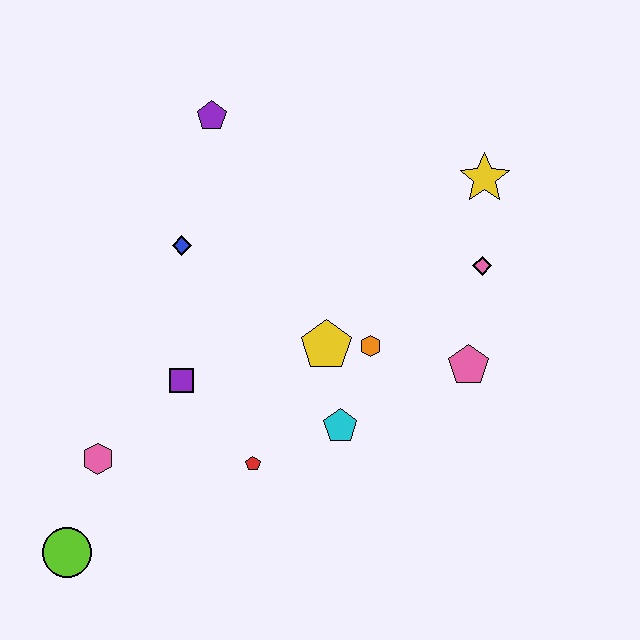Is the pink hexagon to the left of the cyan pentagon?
Yes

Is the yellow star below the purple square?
No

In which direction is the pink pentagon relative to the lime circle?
The pink pentagon is to the right of the lime circle.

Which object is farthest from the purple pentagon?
The lime circle is farthest from the purple pentagon.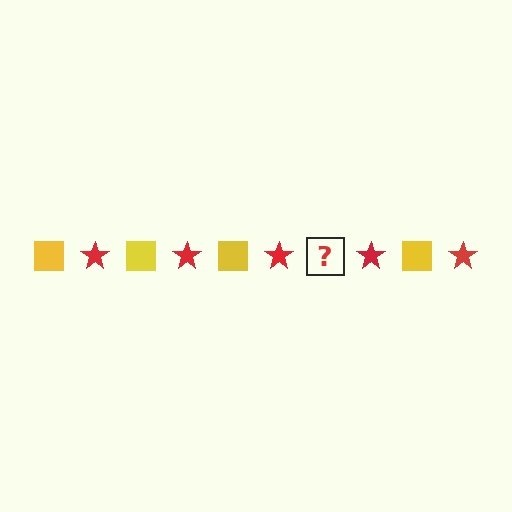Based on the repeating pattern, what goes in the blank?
The blank should be a yellow square.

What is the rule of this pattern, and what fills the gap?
The rule is that the pattern alternates between yellow square and red star. The gap should be filled with a yellow square.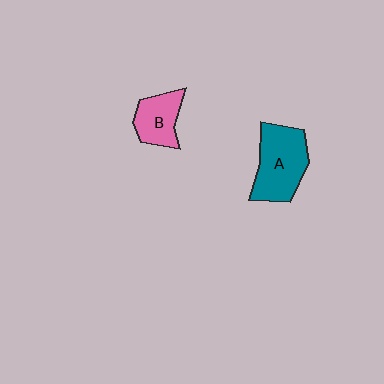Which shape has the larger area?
Shape A (teal).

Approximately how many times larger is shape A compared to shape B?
Approximately 1.6 times.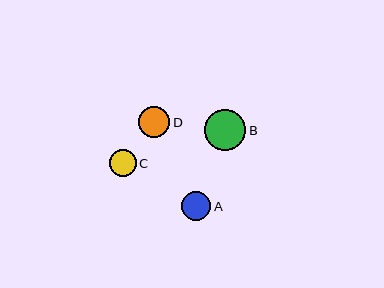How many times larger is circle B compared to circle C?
Circle B is approximately 1.5 times the size of circle C.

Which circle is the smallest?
Circle C is the smallest with a size of approximately 27 pixels.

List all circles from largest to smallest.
From largest to smallest: B, D, A, C.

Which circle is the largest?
Circle B is the largest with a size of approximately 41 pixels.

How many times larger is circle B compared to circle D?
Circle B is approximately 1.3 times the size of circle D.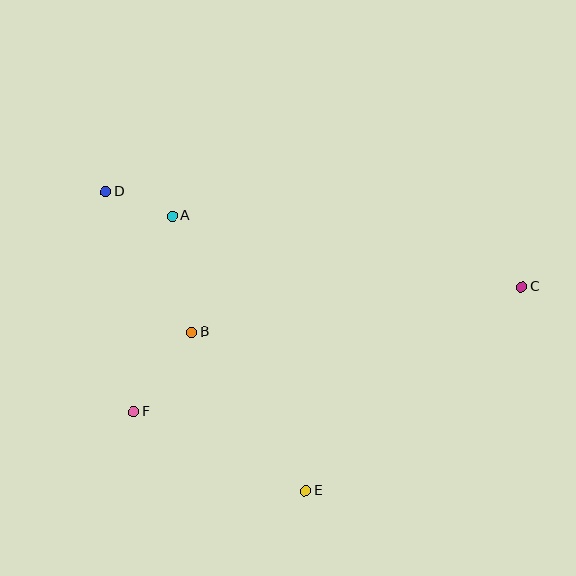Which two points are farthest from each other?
Points C and D are farthest from each other.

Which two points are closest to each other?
Points A and D are closest to each other.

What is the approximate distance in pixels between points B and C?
The distance between B and C is approximately 333 pixels.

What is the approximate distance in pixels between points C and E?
The distance between C and E is approximately 297 pixels.